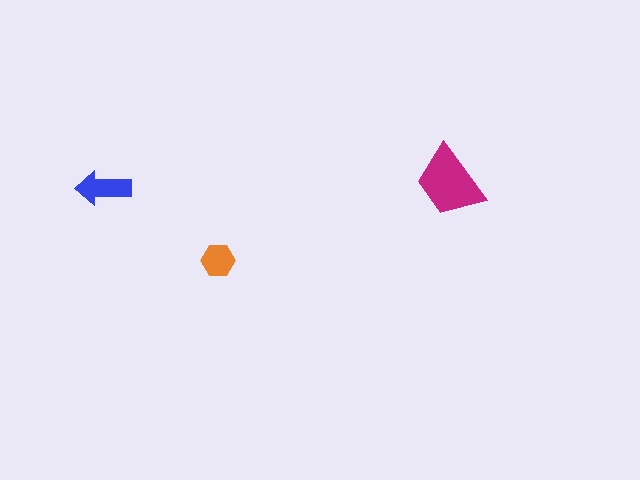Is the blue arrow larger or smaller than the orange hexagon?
Larger.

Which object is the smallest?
The orange hexagon.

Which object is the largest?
The magenta trapezoid.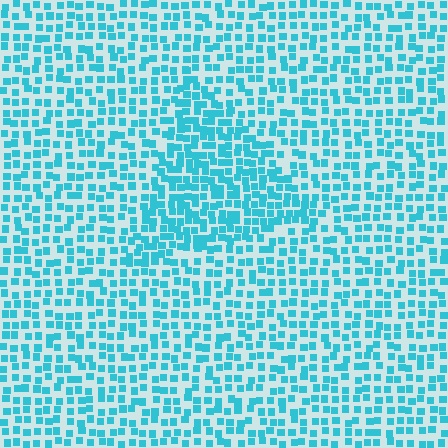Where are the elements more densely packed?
The elements are more densely packed inside the triangle boundary.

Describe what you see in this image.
The image contains small cyan elements arranged at two different densities. A triangle-shaped region is visible where the elements are more densely packed than the surrounding area.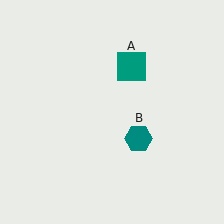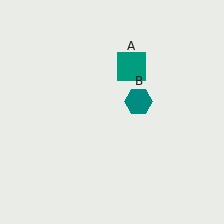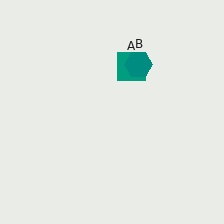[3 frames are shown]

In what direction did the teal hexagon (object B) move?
The teal hexagon (object B) moved up.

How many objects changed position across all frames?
1 object changed position: teal hexagon (object B).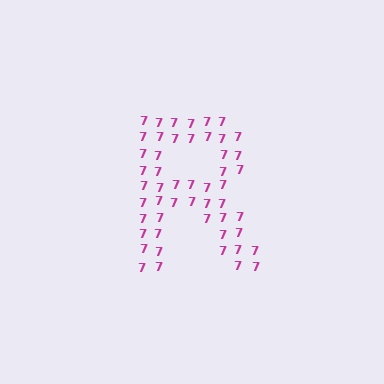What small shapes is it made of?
It is made of small digit 7's.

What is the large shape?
The large shape is the letter R.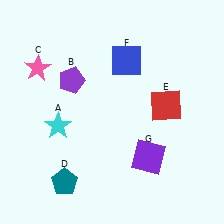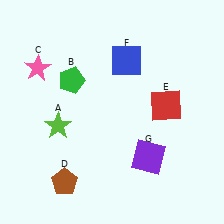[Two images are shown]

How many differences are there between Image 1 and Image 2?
There are 3 differences between the two images.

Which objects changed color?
A changed from cyan to lime. B changed from purple to green. D changed from teal to brown.